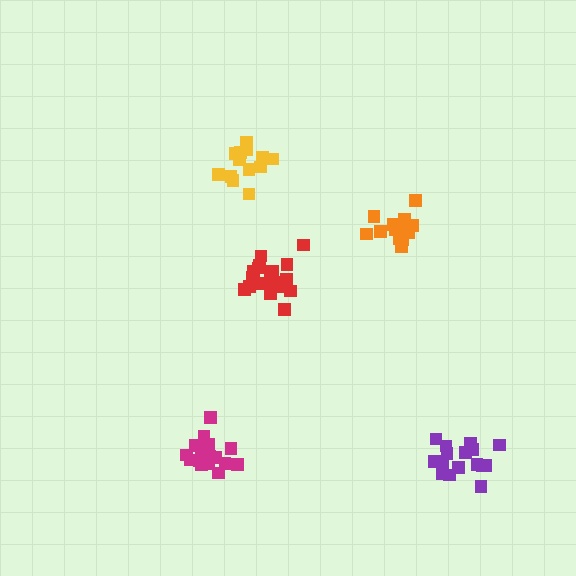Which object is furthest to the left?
The magenta cluster is leftmost.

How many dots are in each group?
Group 1: 19 dots, Group 2: 13 dots, Group 3: 19 dots, Group 4: 17 dots, Group 5: 13 dots (81 total).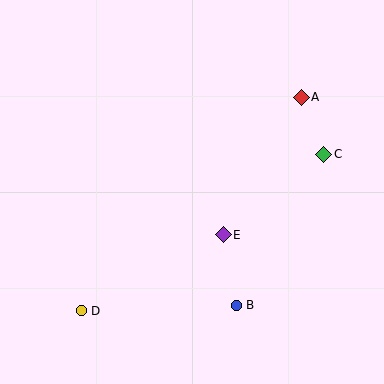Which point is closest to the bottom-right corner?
Point B is closest to the bottom-right corner.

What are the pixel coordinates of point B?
Point B is at (236, 305).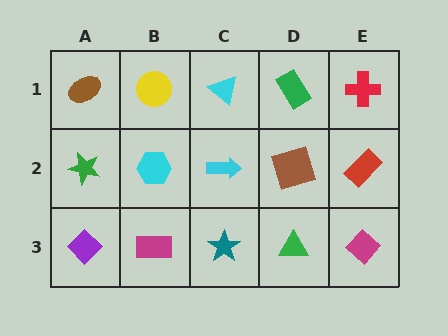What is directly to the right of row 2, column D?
A red rectangle.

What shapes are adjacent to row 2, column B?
A yellow circle (row 1, column B), a magenta rectangle (row 3, column B), a green star (row 2, column A), a cyan arrow (row 2, column C).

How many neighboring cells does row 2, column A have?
3.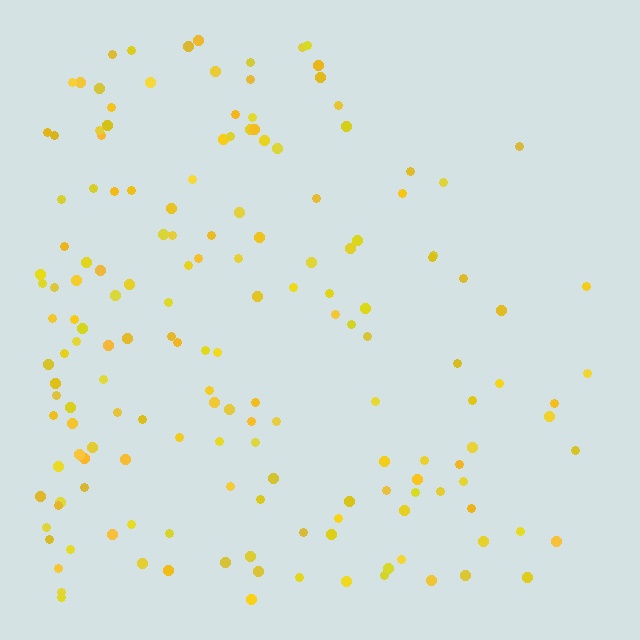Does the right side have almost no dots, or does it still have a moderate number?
Still a moderate number, just noticeably fewer than the left.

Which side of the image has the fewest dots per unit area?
The right.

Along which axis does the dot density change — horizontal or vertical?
Horizontal.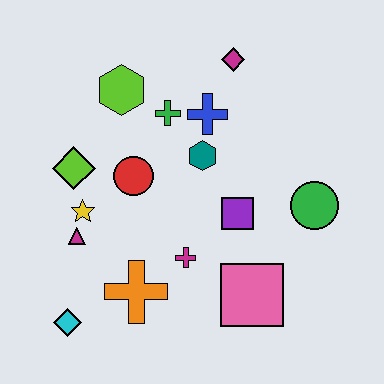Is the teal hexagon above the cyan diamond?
Yes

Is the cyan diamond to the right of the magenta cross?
No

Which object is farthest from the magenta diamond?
The cyan diamond is farthest from the magenta diamond.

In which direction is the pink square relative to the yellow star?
The pink square is to the right of the yellow star.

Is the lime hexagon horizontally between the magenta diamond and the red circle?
No